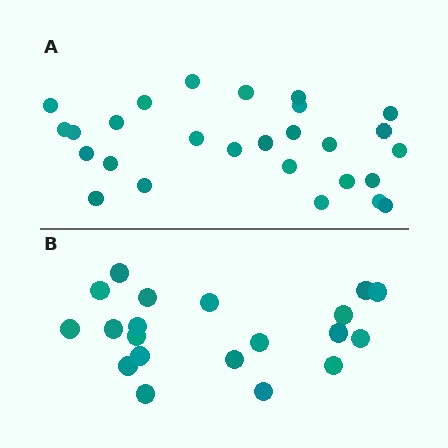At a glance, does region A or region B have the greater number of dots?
Region A (the top region) has more dots.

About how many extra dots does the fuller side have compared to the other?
Region A has roughly 8 or so more dots than region B.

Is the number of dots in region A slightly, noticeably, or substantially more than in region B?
Region A has noticeably more, but not dramatically so. The ratio is roughly 1.4 to 1.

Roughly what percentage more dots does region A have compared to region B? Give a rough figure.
About 35% more.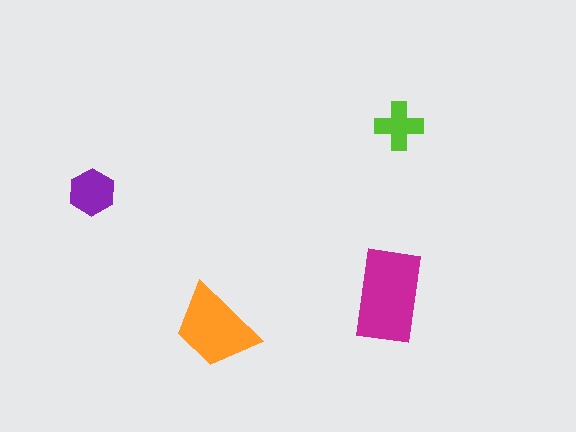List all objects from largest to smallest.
The magenta rectangle, the orange trapezoid, the purple hexagon, the lime cross.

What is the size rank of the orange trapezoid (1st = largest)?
2nd.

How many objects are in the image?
There are 4 objects in the image.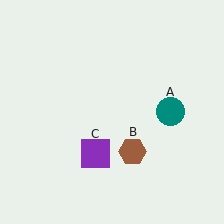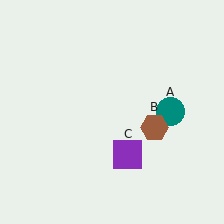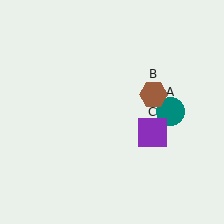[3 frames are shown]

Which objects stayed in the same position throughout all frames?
Teal circle (object A) remained stationary.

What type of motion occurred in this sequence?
The brown hexagon (object B), purple square (object C) rotated counterclockwise around the center of the scene.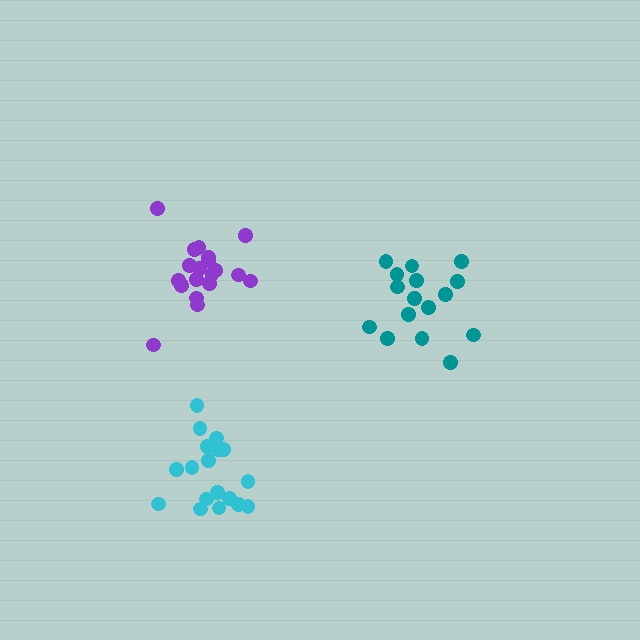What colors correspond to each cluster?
The clusters are colored: purple, cyan, teal.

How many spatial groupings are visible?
There are 3 spatial groupings.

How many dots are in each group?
Group 1: 19 dots, Group 2: 18 dots, Group 3: 16 dots (53 total).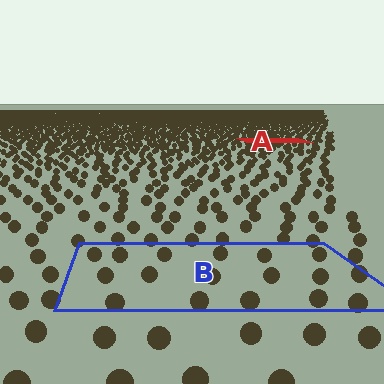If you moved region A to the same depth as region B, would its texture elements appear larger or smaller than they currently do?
They would appear larger. At a closer depth, the same texture elements are projected at a bigger on-screen size.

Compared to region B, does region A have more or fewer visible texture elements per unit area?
Region A has more texture elements per unit area — they are packed more densely because it is farther away.